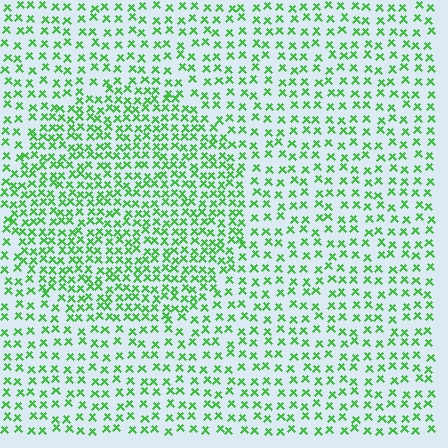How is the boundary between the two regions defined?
The boundary is defined by a change in element density (approximately 1.7x ratio). All elements are the same color, size, and shape.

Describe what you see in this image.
The image contains small green elements arranged at two different densities. A circle-shaped region is visible where the elements are more densely packed than the surrounding area.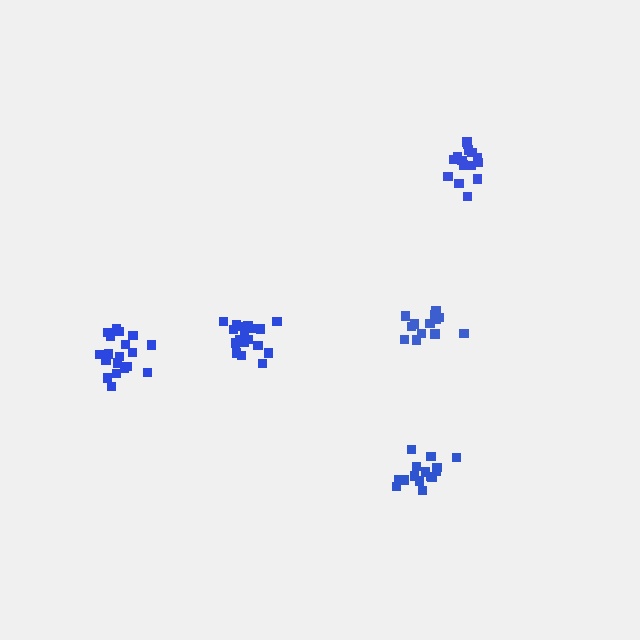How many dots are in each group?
Group 1: 19 dots, Group 2: 14 dots, Group 3: 19 dots, Group 4: 15 dots, Group 5: 15 dots (82 total).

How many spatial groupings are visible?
There are 5 spatial groupings.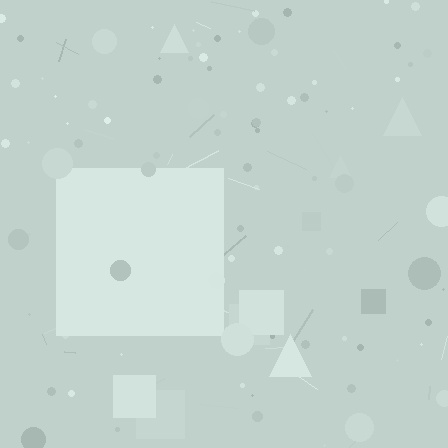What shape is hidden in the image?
A square is hidden in the image.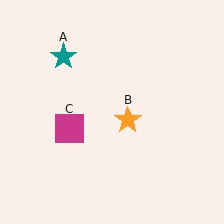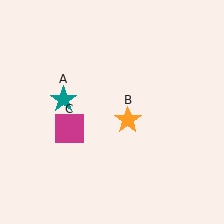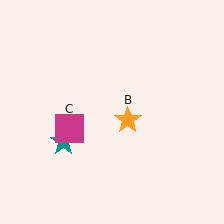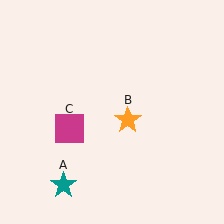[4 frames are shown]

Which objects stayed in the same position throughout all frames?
Orange star (object B) and magenta square (object C) remained stationary.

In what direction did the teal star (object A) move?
The teal star (object A) moved down.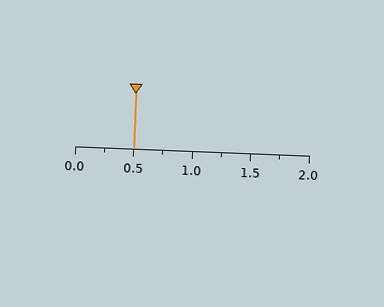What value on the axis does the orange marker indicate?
The marker indicates approximately 0.5.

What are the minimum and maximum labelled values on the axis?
The axis runs from 0.0 to 2.0.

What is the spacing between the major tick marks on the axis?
The major ticks are spaced 0.5 apart.